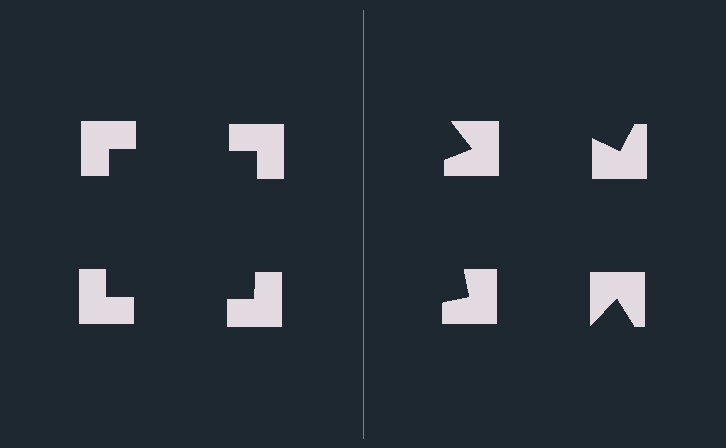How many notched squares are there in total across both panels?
8 — 4 on each side.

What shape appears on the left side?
An illusory square.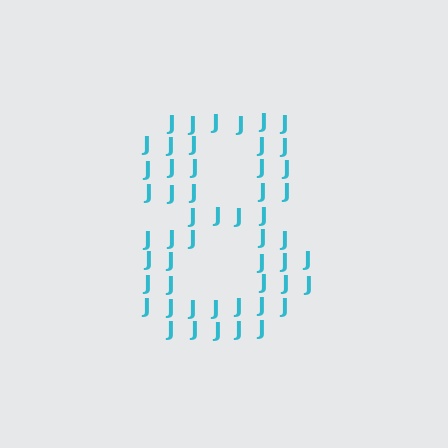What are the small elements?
The small elements are letter J's.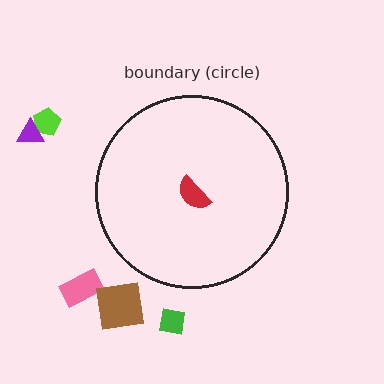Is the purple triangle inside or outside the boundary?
Outside.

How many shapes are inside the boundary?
1 inside, 5 outside.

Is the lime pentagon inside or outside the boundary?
Outside.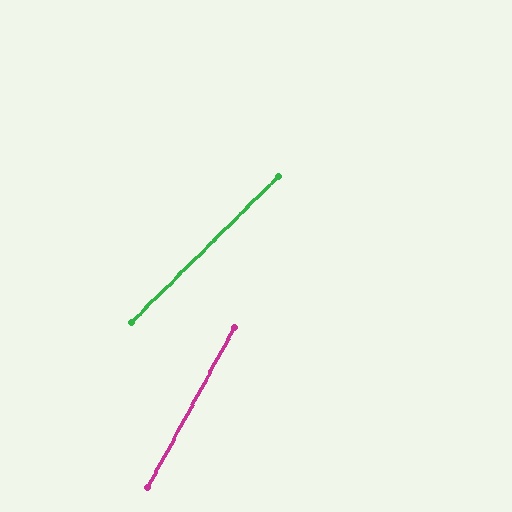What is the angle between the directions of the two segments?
Approximately 17 degrees.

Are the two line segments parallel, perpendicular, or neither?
Neither parallel nor perpendicular — they differ by about 17°.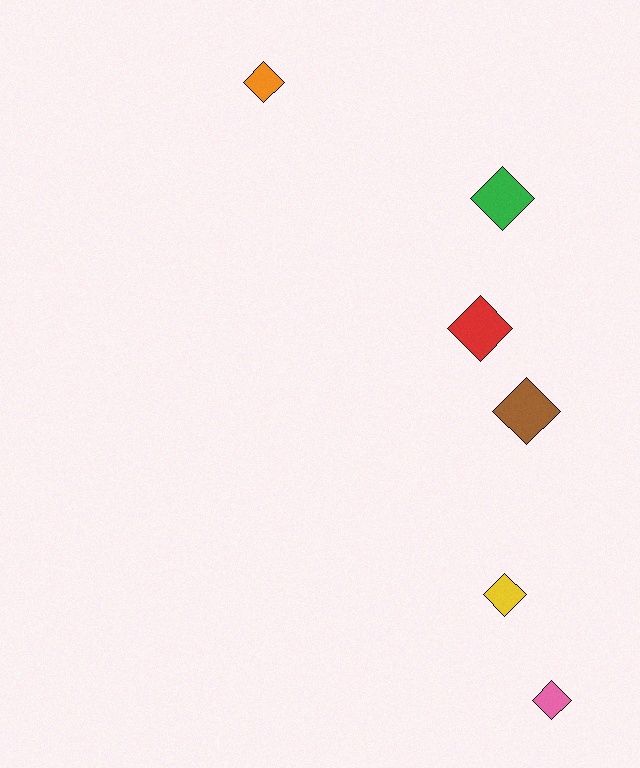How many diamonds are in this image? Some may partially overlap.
There are 6 diamonds.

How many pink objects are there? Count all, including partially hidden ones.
There is 1 pink object.